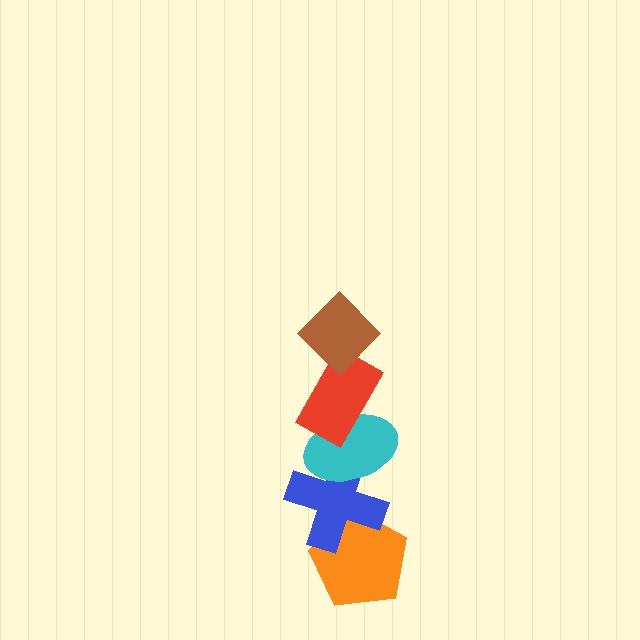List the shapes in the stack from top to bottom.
From top to bottom: the brown diamond, the red rectangle, the cyan ellipse, the blue cross, the orange pentagon.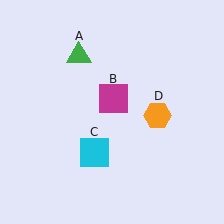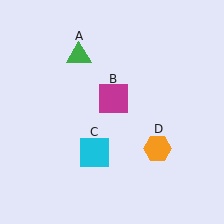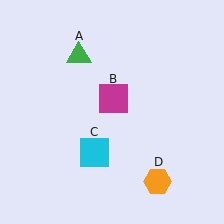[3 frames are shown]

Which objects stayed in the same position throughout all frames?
Green triangle (object A) and magenta square (object B) and cyan square (object C) remained stationary.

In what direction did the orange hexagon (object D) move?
The orange hexagon (object D) moved down.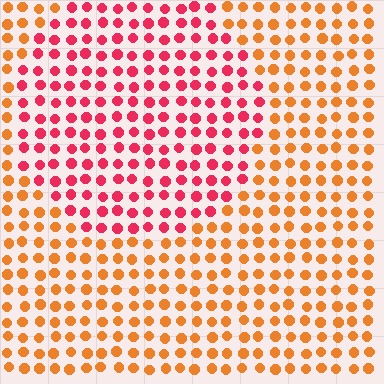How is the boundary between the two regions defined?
The boundary is defined purely by a slight shift in hue (about 42 degrees). Spacing, size, and orientation are identical on both sides.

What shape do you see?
I see a circle.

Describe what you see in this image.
The image is filled with small orange elements in a uniform arrangement. A circle-shaped region is visible where the elements are tinted to a slightly different hue, forming a subtle color boundary.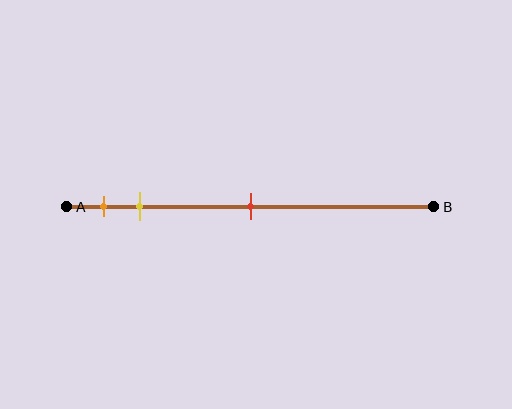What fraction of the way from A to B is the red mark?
The red mark is approximately 50% (0.5) of the way from A to B.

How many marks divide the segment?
There are 3 marks dividing the segment.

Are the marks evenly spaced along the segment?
No, the marks are not evenly spaced.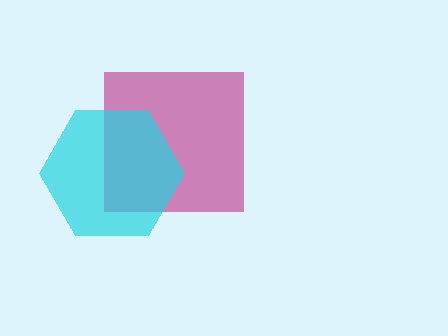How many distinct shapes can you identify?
There are 2 distinct shapes: a magenta square, a cyan hexagon.